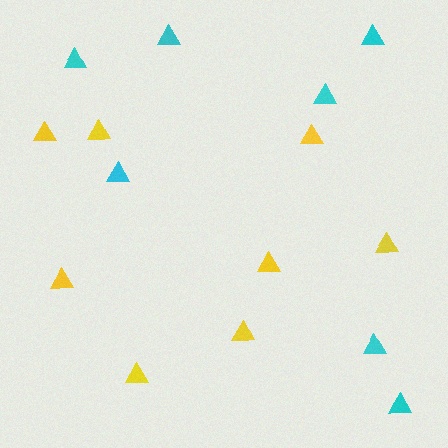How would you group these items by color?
There are 2 groups: one group of cyan triangles (7) and one group of yellow triangles (8).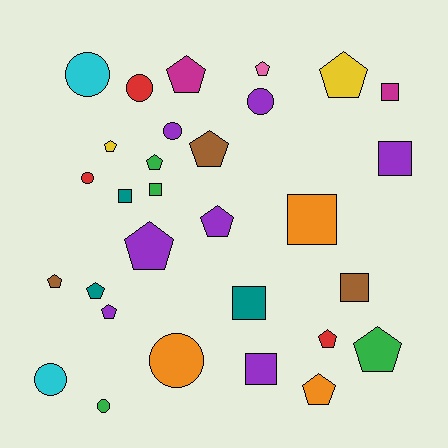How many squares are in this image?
There are 8 squares.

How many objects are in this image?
There are 30 objects.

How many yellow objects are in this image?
There are 2 yellow objects.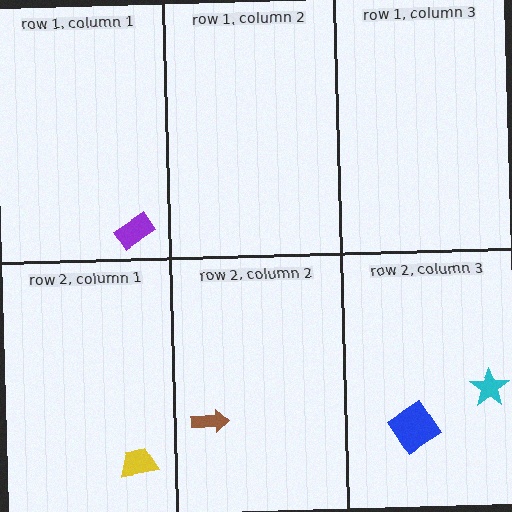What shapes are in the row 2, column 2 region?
The brown arrow.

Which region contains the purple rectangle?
The row 1, column 1 region.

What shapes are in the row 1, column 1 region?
The purple rectangle.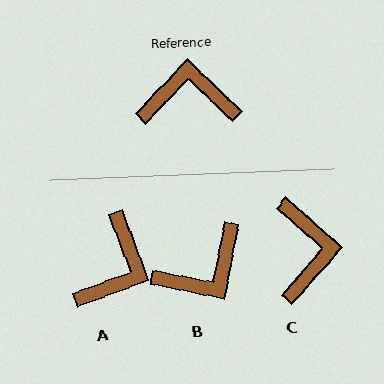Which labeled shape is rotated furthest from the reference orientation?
B, about 147 degrees away.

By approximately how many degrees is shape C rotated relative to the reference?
Approximately 88 degrees clockwise.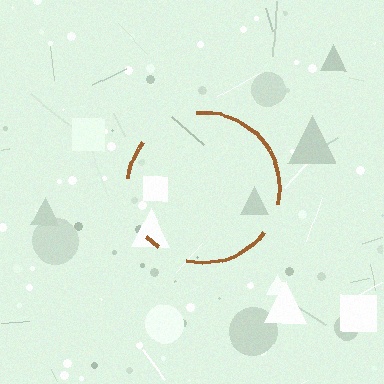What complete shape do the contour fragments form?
The contour fragments form a circle.